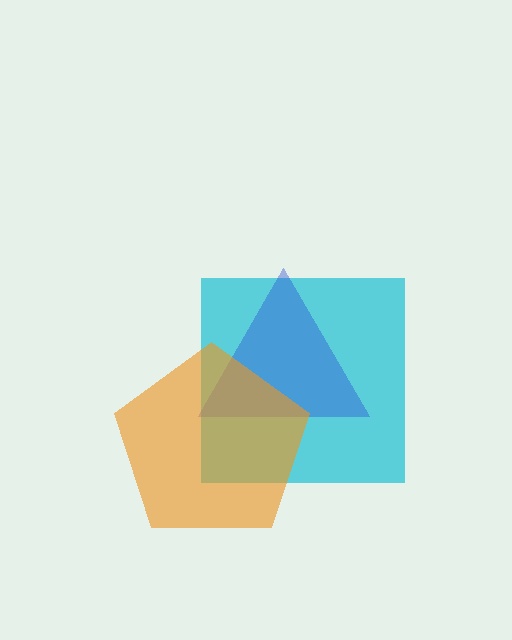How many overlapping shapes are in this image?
There are 3 overlapping shapes in the image.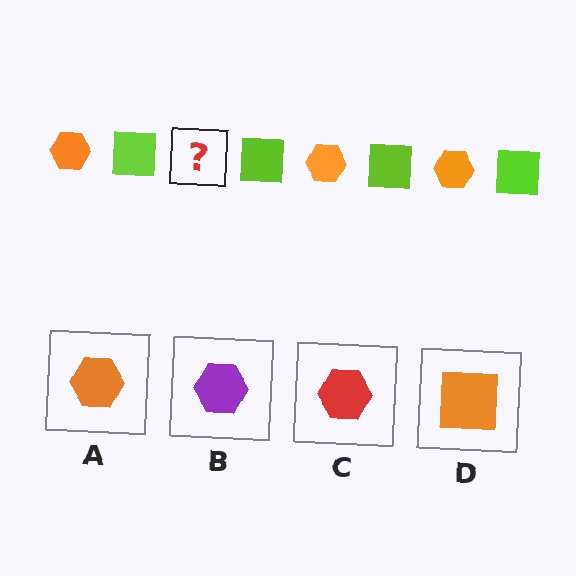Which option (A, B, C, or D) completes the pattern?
A.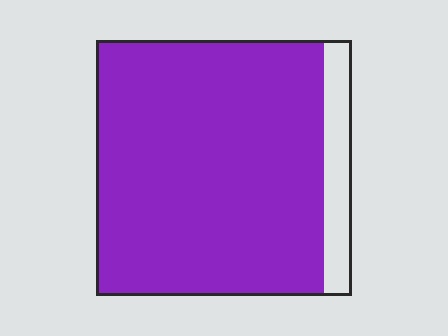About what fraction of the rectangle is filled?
About nine tenths (9/10).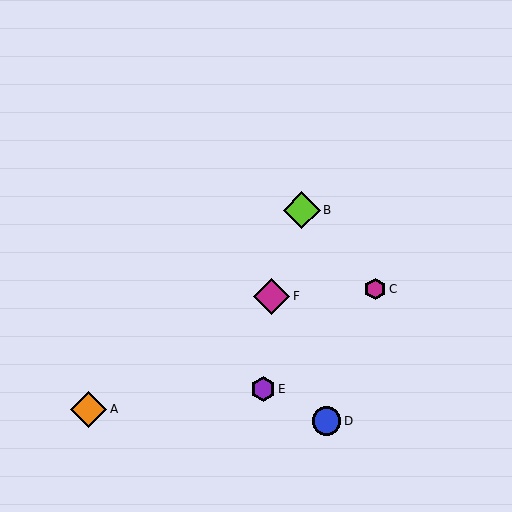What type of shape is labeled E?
Shape E is a purple hexagon.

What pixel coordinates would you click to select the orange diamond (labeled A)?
Click at (89, 410) to select the orange diamond A.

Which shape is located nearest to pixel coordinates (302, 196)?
The lime diamond (labeled B) at (302, 210) is nearest to that location.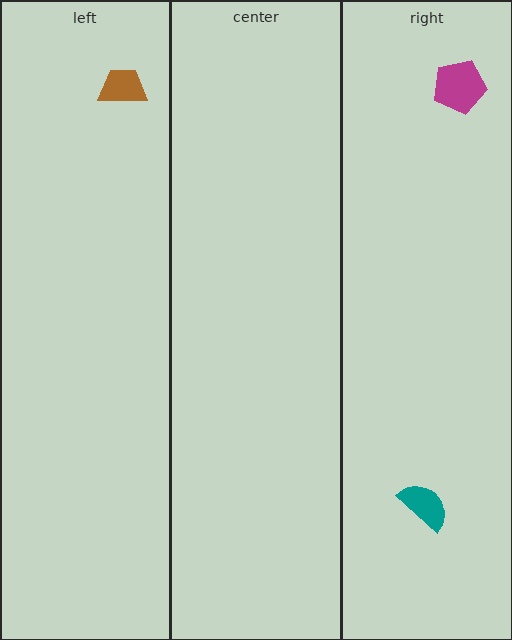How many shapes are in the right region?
2.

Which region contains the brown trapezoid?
The left region.